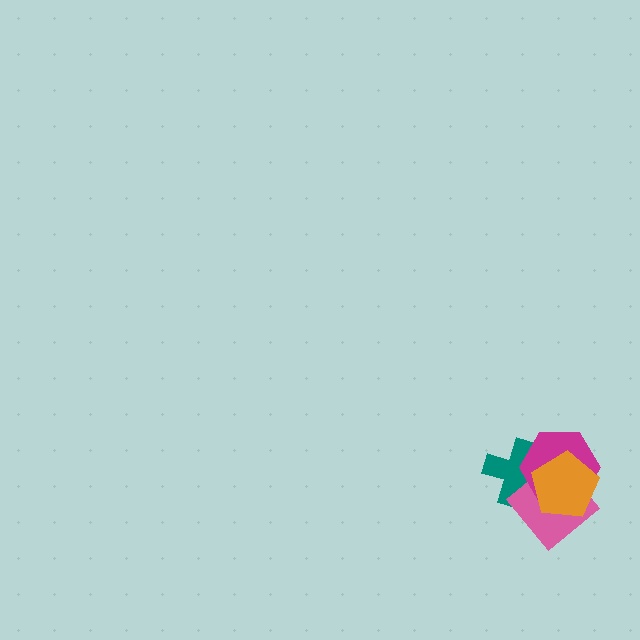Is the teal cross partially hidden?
Yes, it is partially covered by another shape.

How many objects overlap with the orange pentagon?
3 objects overlap with the orange pentagon.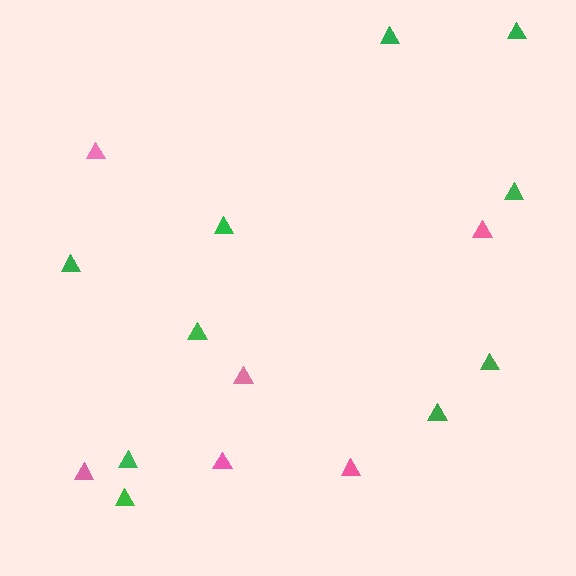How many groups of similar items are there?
There are 2 groups: one group of green triangles (10) and one group of pink triangles (6).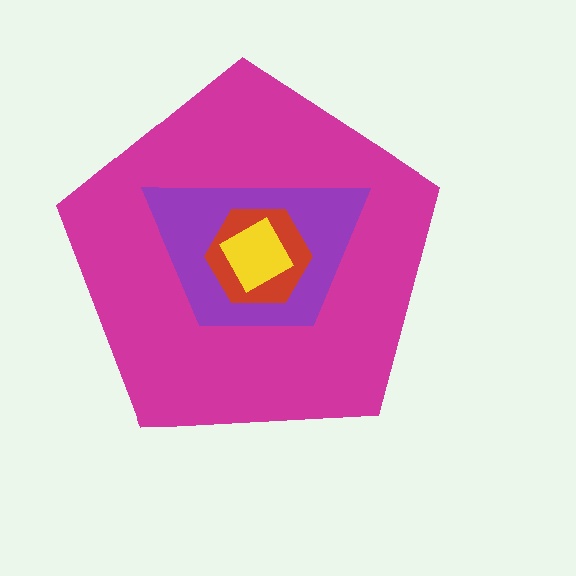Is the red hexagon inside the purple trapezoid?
Yes.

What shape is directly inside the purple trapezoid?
The red hexagon.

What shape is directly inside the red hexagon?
The yellow diamond.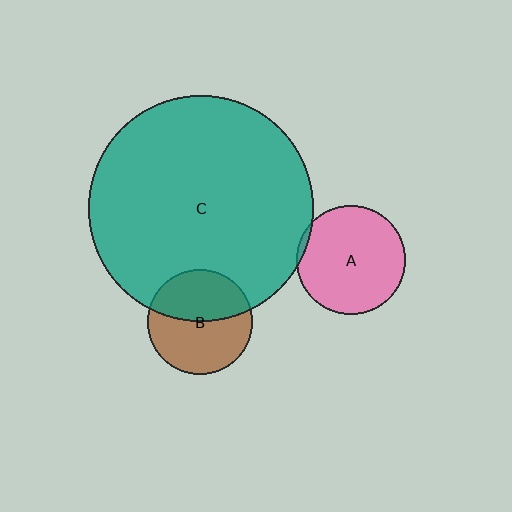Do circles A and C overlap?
Yes.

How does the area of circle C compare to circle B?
Approximately 4.6 times.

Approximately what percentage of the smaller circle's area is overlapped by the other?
Approximately 5%.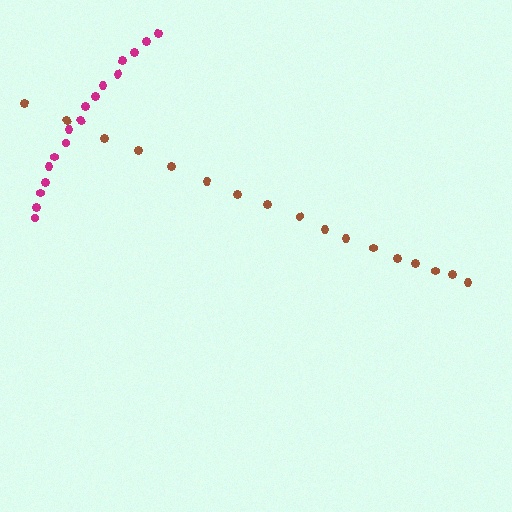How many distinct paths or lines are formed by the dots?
There are 2 distinct paths.